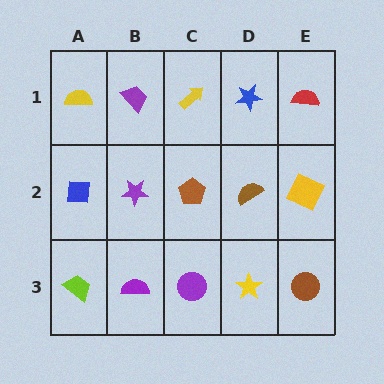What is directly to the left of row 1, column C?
A purple trapezoid.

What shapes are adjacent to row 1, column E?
A yellow square (row 2, column E), a blue star (row 1, column D).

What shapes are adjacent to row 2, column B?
A purple trapezoid (row 1, column B), a purple semicircle (row 3, column B), a blue square (row 2, column A), a brown pentagon (row 2, column C).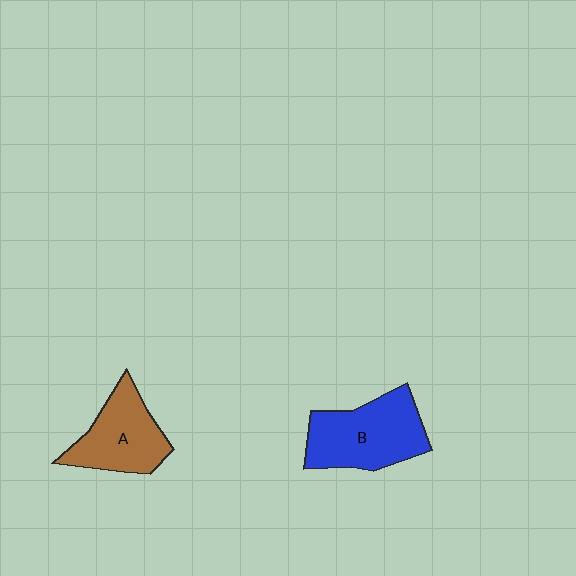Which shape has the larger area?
Shape B (blue).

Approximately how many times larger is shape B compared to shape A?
Approximately 1.2 times.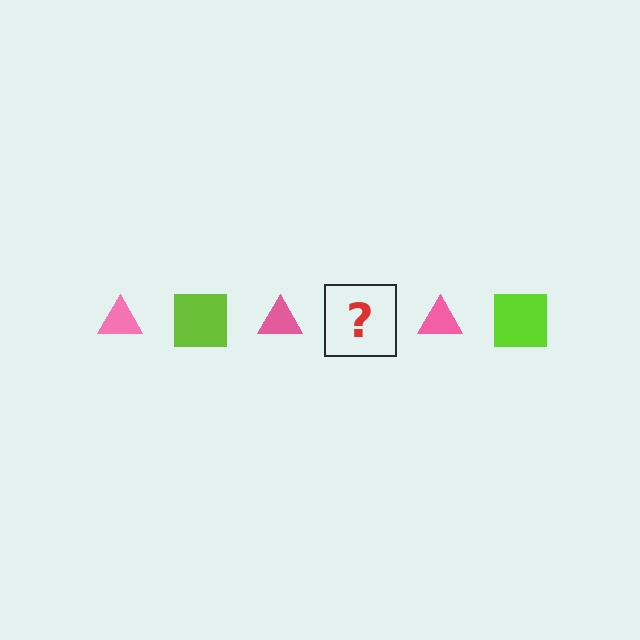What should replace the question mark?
The question mark should be replaced with a lime square.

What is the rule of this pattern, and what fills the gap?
The rule is that the pattern alternates between pink triangle and lime square. The gap should be filled with a lime square.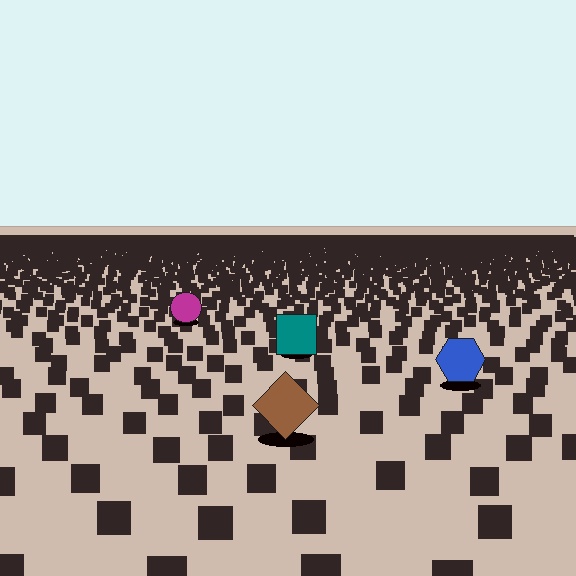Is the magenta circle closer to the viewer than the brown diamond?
No. The brown diamond is closer — you can tell from the texture gradient: the ground texture is coarser near it.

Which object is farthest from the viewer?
The magenta circle is farthest from the viewer. It appears smaller and the ground texture around it is denser.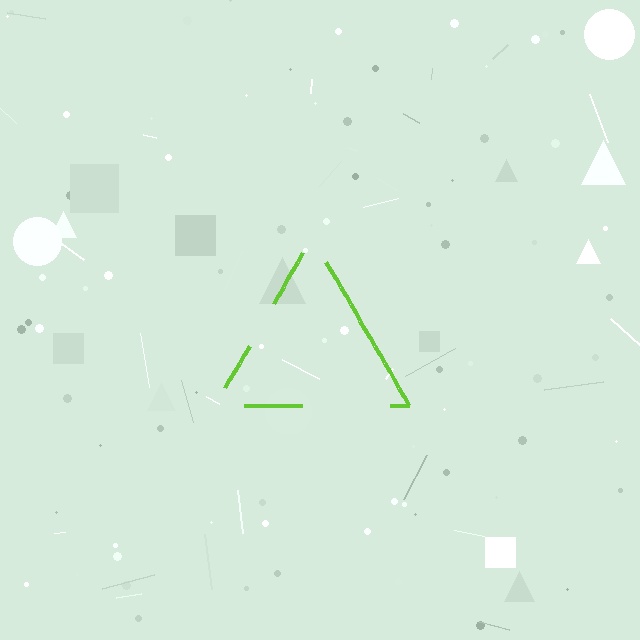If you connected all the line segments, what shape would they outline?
They would outline a triangle.